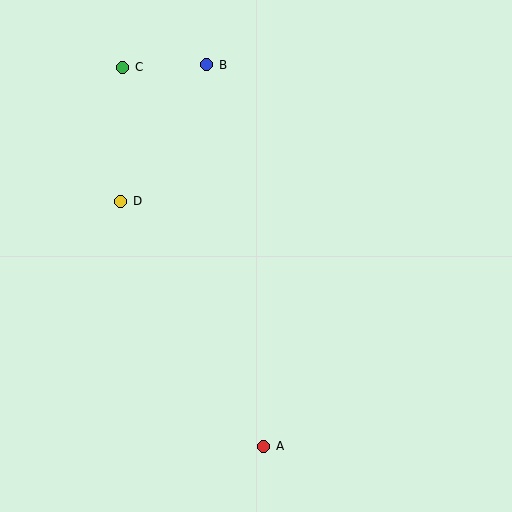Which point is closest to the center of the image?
Point D at (121, 201) is closest to the center.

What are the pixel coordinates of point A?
Point A is at (264, 446).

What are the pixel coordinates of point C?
Point C is at (123, 67).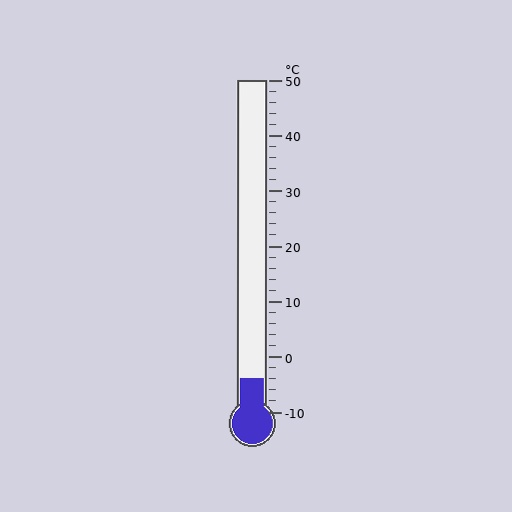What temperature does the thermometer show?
The thermometer shows approximately -4°C.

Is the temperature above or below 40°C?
The temperature is below 40°C.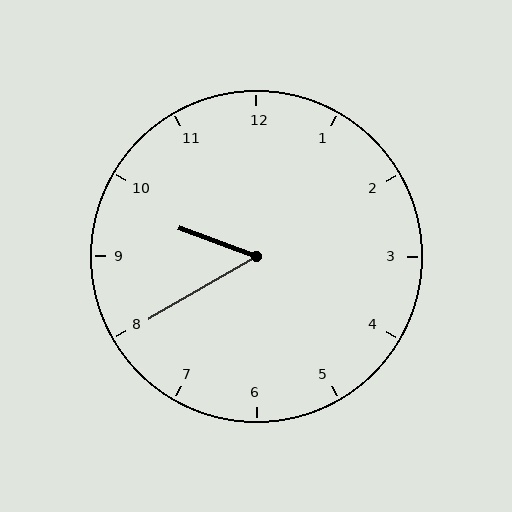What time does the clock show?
9:40.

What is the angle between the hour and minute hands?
Approximately 50 degrees.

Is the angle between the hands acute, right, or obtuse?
It is acute.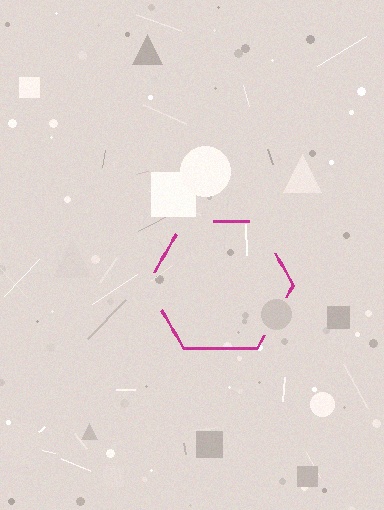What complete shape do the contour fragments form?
The contour fragments form a hexagon.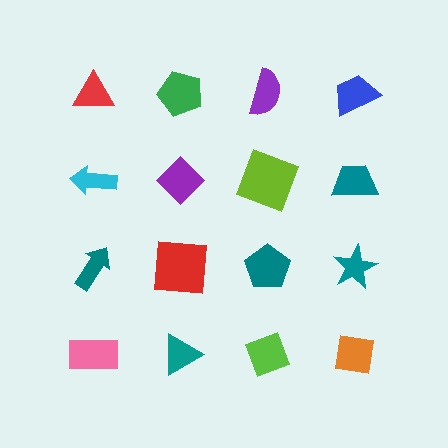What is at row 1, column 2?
A green pentagon.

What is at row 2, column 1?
A cyan arrow.